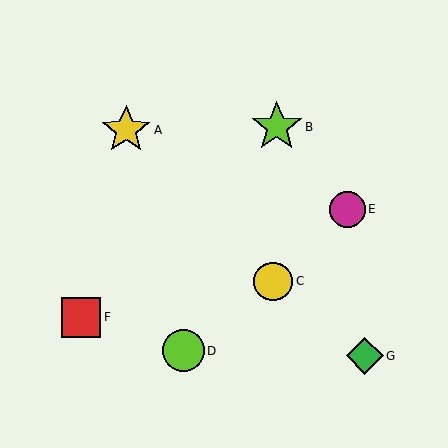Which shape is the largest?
The lime star (labeled B) is the largest.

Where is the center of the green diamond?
The center of the green diamond is at (365, 356).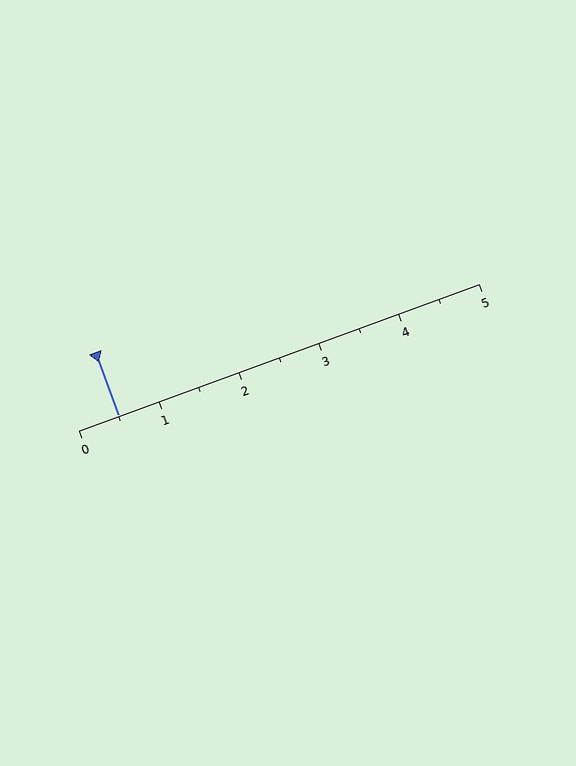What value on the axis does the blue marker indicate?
The marker indicates approximately 0.5.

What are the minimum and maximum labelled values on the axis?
The axis runs from 0 to 5.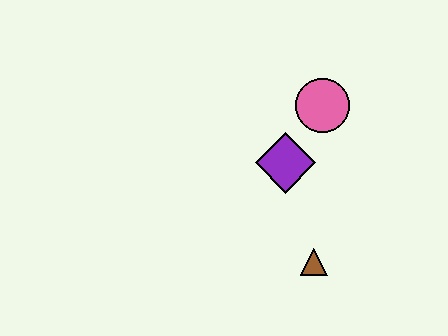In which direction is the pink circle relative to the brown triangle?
The pink circle is above the brown triangle.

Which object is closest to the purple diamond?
The pink circle is closest to the purple diamond.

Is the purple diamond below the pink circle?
Yes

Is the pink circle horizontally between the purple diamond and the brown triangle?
No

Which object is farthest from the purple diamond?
The brown triangle is farthest from the purple diamond.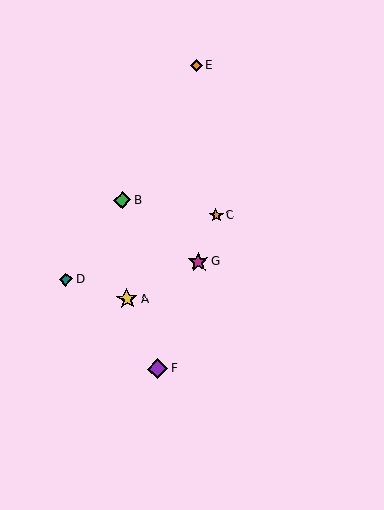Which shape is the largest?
The yellow star (labeled A) is the largest.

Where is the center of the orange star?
The center of the orange star is at (216, 215).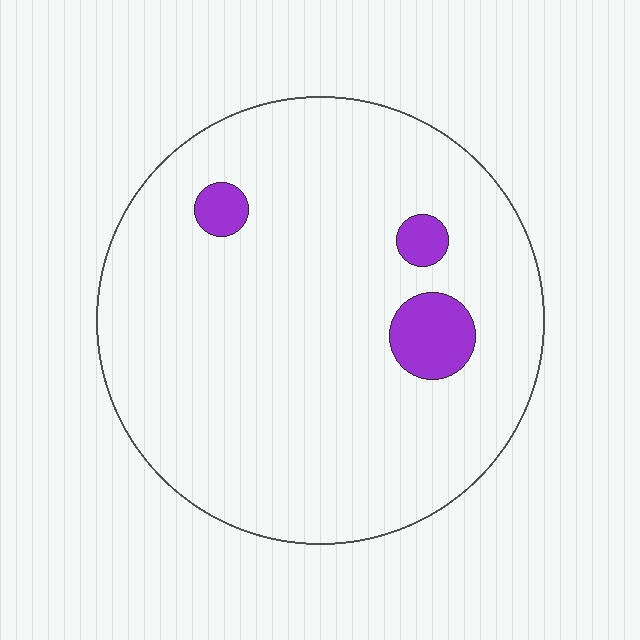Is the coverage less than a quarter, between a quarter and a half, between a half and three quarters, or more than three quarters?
Less than a quarter.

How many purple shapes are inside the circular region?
3.